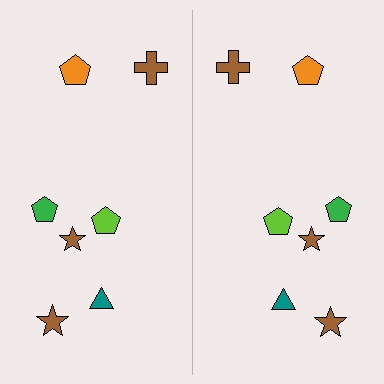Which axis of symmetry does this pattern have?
The pattern has a vertical axis of symmetry running through the center of the image.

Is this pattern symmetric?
Yes, this pattern has bilateral (reflection) symmetry.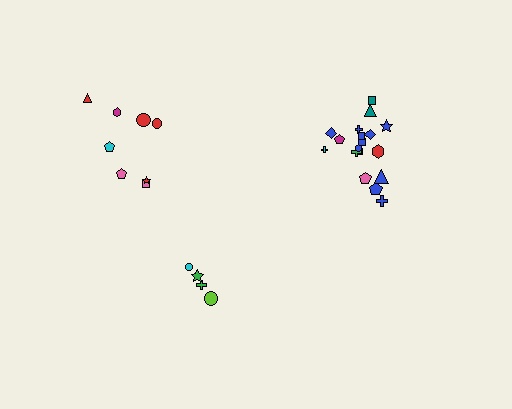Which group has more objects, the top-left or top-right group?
The top-right group.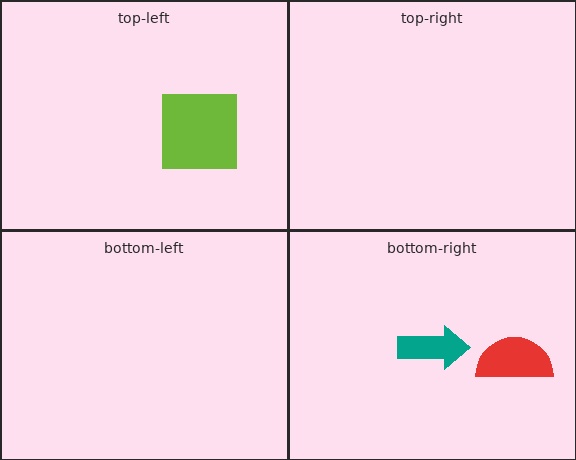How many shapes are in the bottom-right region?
2.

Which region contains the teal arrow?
The bottom-right region.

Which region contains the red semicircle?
The bottom-right region.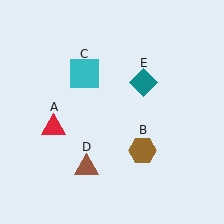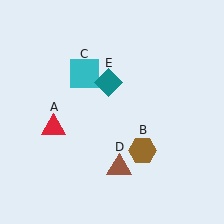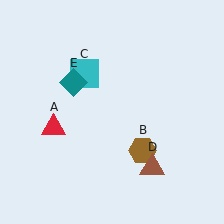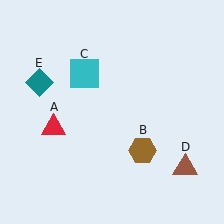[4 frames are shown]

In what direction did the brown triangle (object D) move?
The brown triangle (object D) moved right.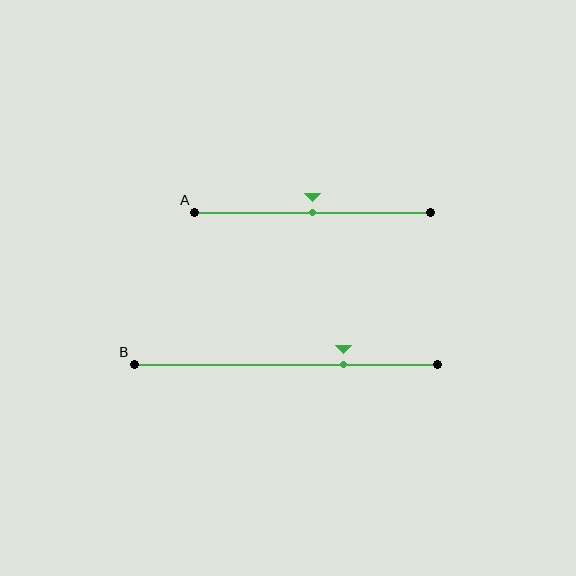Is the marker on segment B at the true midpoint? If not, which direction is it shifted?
No, the marker on segment B is shifted to the right by about 19% of the segment length.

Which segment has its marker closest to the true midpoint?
Segment A has its marker closest to the true midpoint.